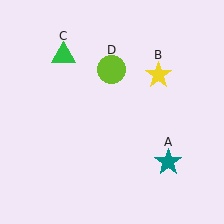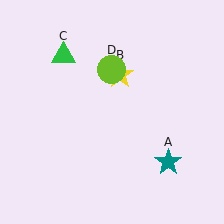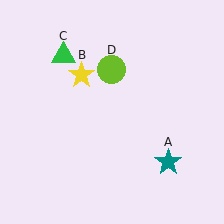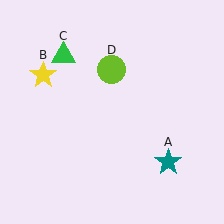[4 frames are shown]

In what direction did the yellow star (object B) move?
The yellow star (object B) moved left.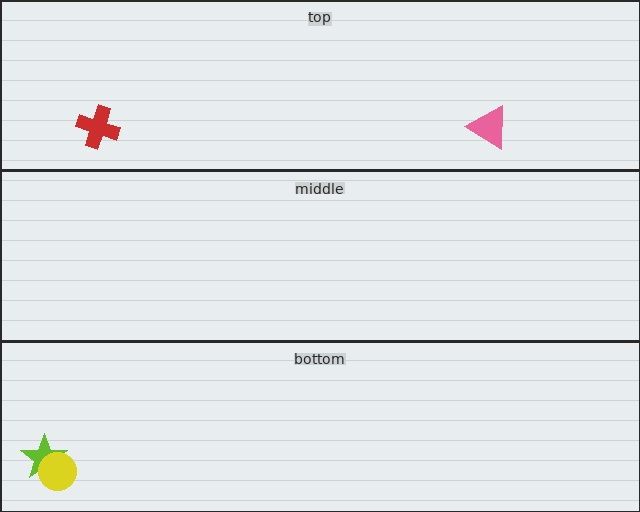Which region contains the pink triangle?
The top region.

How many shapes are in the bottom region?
2.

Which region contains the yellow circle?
The bottom region.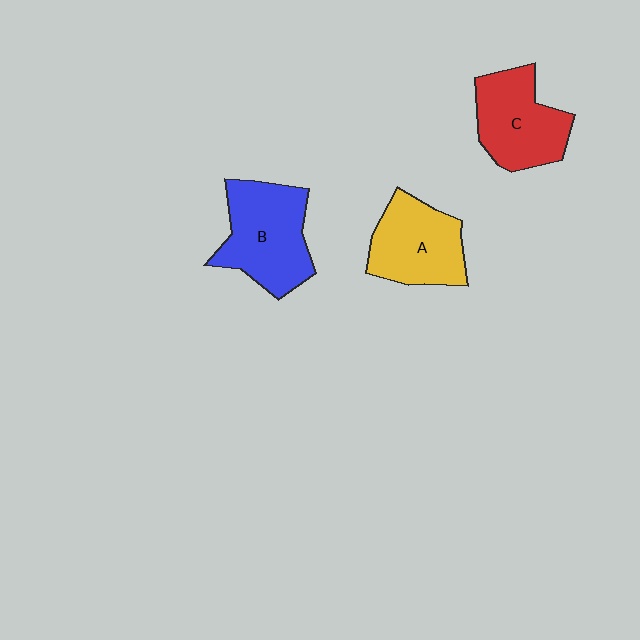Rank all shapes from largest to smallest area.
From largest to smallest: B (blue), C (red), A (yellow).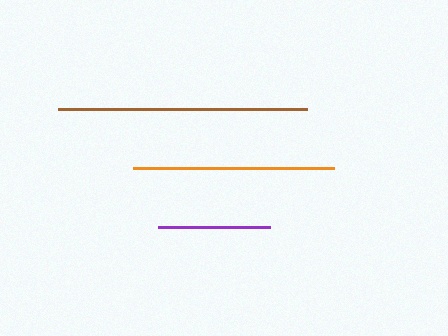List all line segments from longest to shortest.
From longest to shortest: brown, orange, purple.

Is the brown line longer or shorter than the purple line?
The brown line is longer than the purple line.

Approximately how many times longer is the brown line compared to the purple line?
The brown line is approximately 2.2 times the length of the purple line.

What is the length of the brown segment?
The brown segment is approximately 249 pixels long.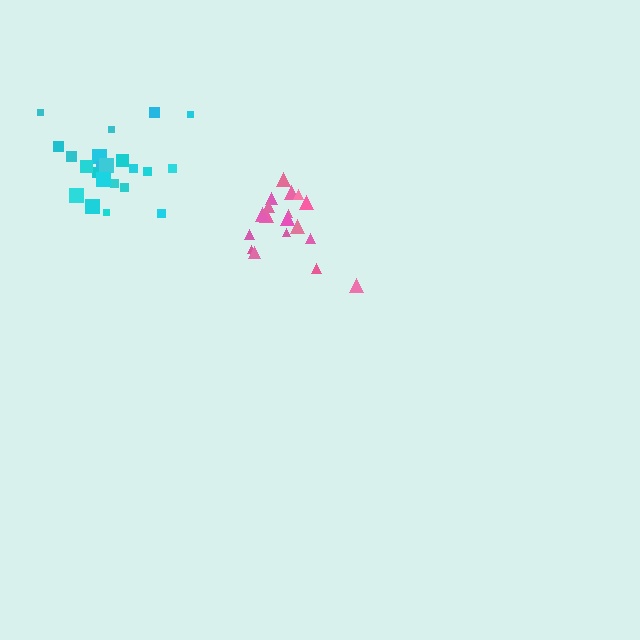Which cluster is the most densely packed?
Pink.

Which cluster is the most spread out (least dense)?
Cyan.